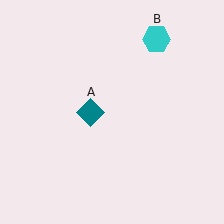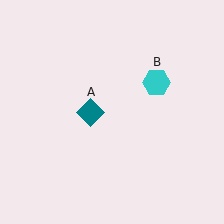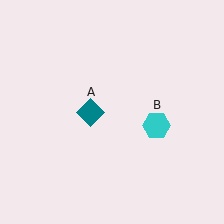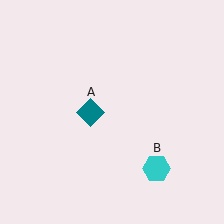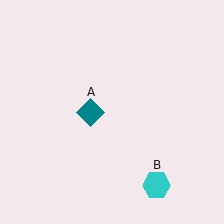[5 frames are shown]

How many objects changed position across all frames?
1 object changed position: cyan hexagon (object B).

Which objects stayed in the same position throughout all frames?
Teal diamond (object A) remained stationary.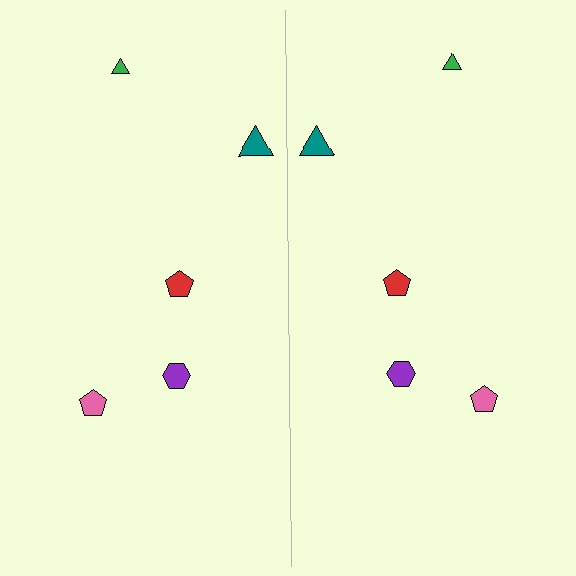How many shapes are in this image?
There are 10 shapes in this image.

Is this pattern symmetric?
Yes, this pattern has bilateral (reflection) symmetry.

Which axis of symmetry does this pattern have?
The pattern has a vertical axis of symmetry running through the center of the image.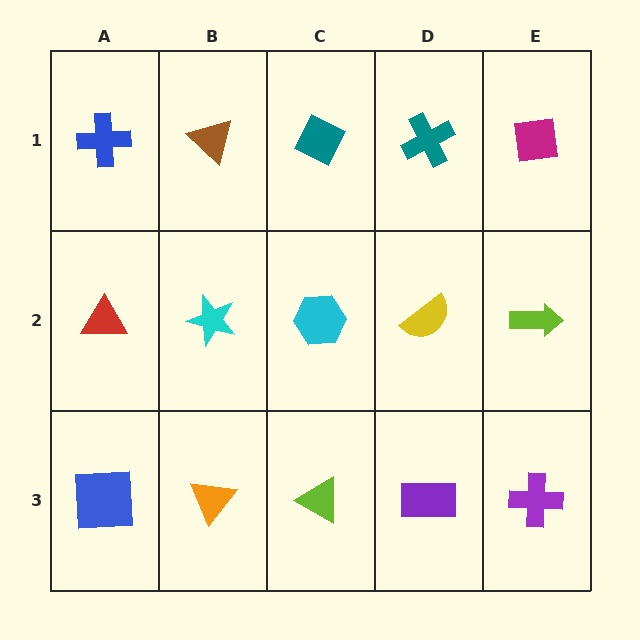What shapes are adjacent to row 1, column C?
A cyan hexagon (row 2, column C), a brown triangle (row 1, column B), a teal cross (row 1, column D).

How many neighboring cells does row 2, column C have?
4.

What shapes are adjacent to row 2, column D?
A teal cross (row 1, column D), a purple rectangle (row 3, column D), a cyan hexagon (row 2, column C), a lime arrow (row 2, column E).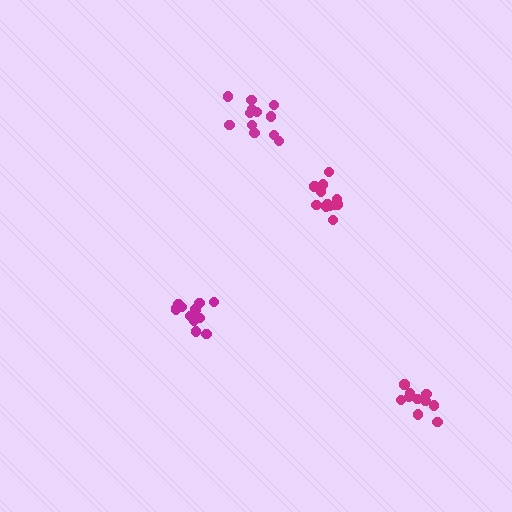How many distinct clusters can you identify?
There are 4 distinct clusters.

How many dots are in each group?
Group 1: 13 dots, Group 2: 10 dots, Group 3: 14 dots, Group 4: 12 dots (49 total).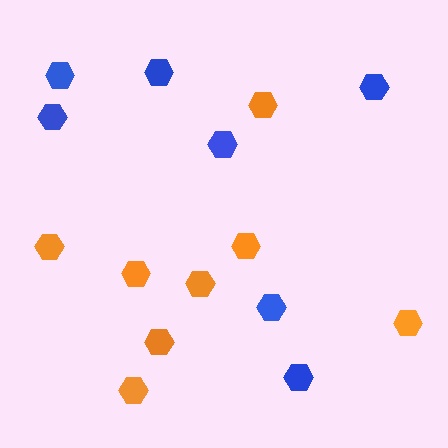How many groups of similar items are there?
There are 2 groups: one group of blue hexagons (7) and one group of orange hexagons (8).